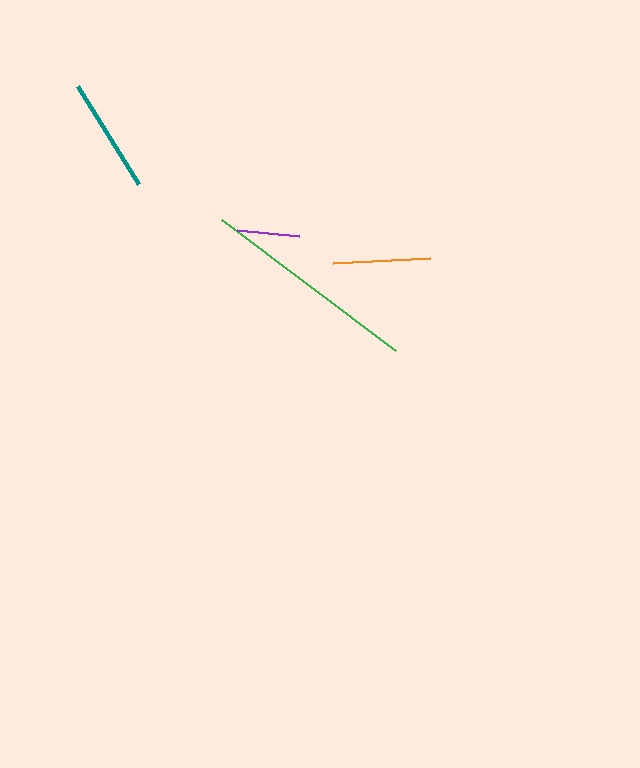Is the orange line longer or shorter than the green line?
The green line is longer than the orange line.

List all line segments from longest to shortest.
From longest to shortest: green, teal, orange, purple.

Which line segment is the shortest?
The purple line is the shortest at approximately 62 pixels.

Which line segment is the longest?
The green line is the longest at approximately 218 pixels.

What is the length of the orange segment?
The orange segment is approximately 97 pixels long.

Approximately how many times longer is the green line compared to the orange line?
The green line is approximately 2.3 times the length of the orange line.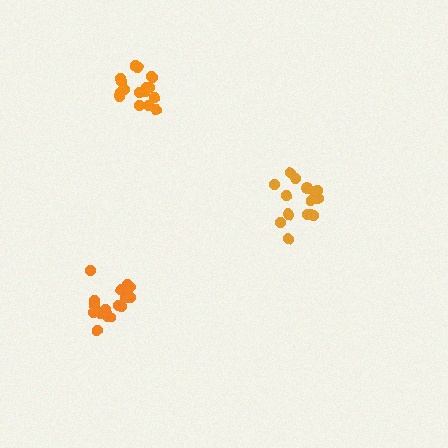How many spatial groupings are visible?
There are 3 spatial groupings.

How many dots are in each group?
Group 1: 16 dots, Group 2: 16 dots, Group 3: 17 dots (49 total).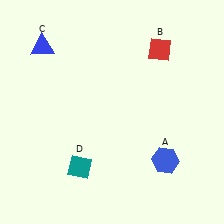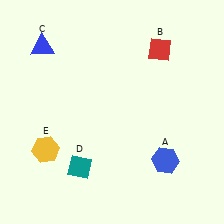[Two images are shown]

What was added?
A yellow hexagon (E) was added in Image 2.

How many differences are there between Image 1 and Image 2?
There is 1 difference between the two images.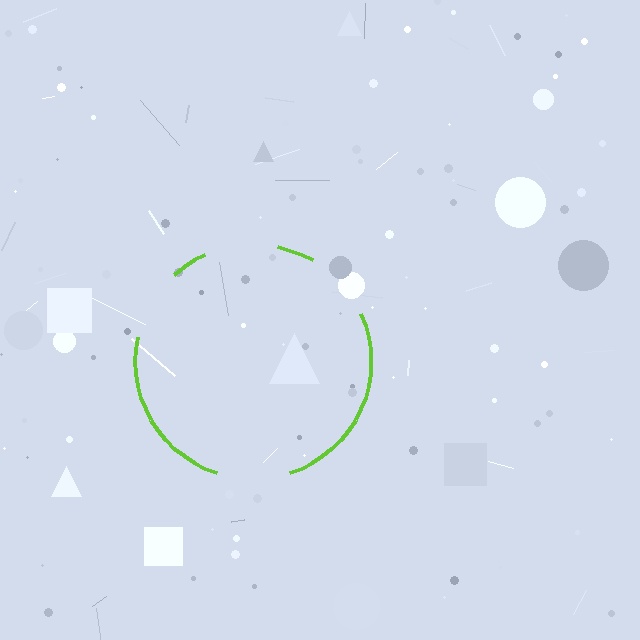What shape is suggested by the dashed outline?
The dashed outline suggests a circle.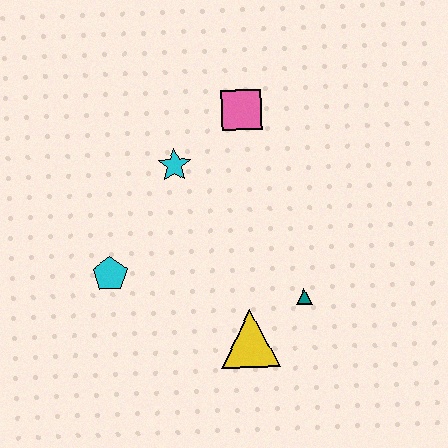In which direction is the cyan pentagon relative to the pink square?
The cyan pentagon is below the pink square.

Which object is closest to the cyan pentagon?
The cyan star is closest to the cyan pentagon.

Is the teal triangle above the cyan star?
No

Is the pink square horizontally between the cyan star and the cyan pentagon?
No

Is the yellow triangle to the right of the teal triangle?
No